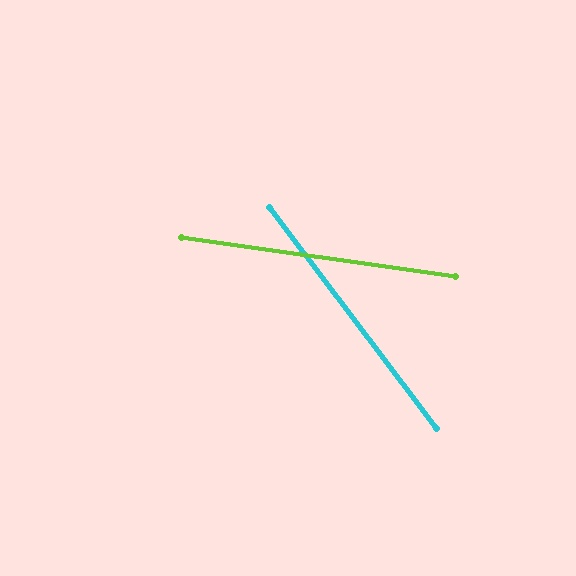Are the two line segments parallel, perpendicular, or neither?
Neither parallel nor perpendicular — they differ by about 45°.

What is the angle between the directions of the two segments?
Approximately 45 degrees.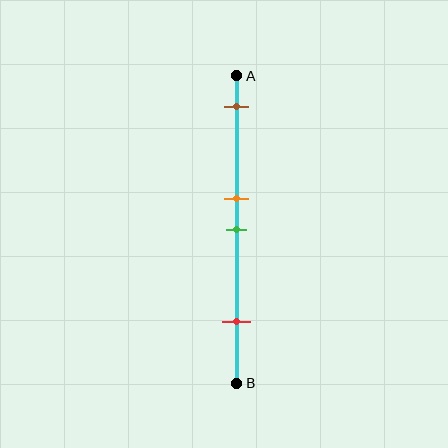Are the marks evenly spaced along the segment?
No, the marks are not evenly spaced.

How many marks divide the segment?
There are 4 marks dividing the segment.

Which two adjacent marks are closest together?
The orange and green marks are the closest adjacent pair.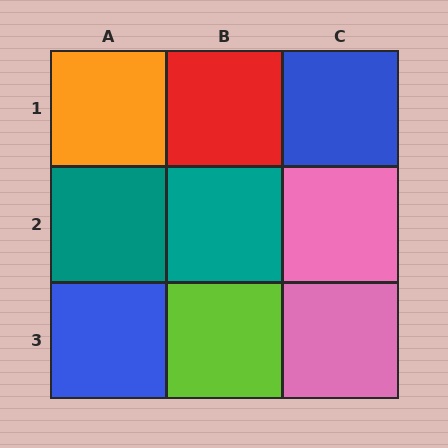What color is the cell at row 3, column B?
Lime.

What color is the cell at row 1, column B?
Red.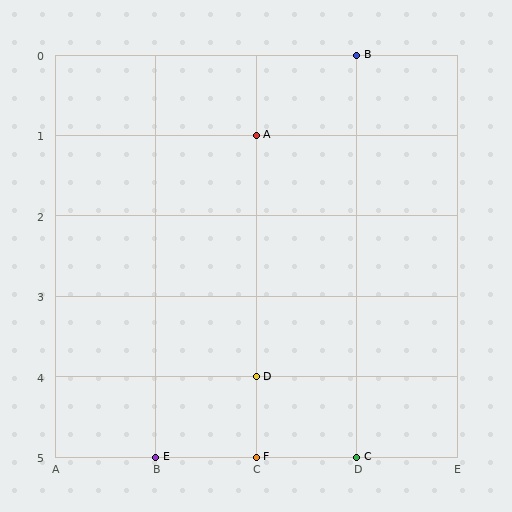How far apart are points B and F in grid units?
Points B and F are 1 column and 5 rows apart (about 5.1 grid units diagonally).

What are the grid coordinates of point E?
Point E is at grid coordinates (B, 5).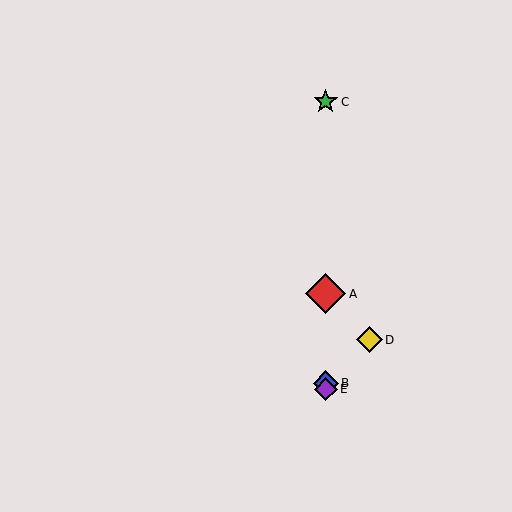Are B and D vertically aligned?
No, B is at x≈326 and D is at x≈369.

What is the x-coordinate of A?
Object A is at x≈326.